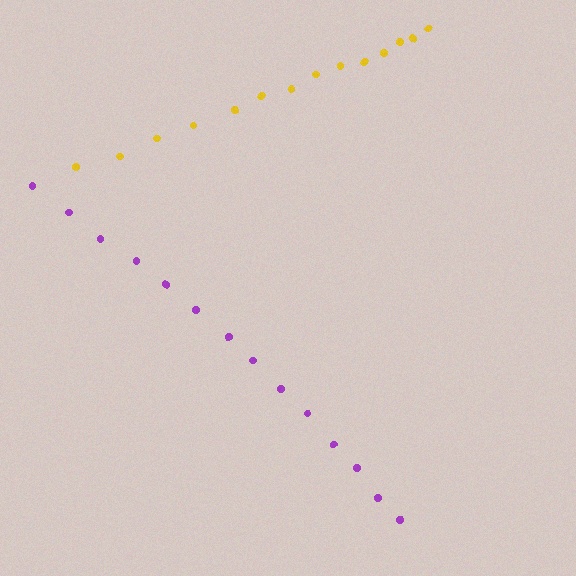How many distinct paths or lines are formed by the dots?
There are 2 distinct paths.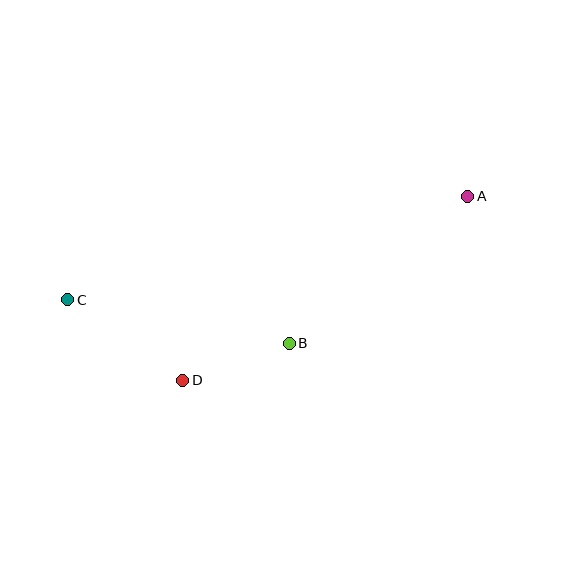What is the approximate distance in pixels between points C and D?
The distance between C and D is approximately 140 pixels.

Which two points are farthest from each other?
Points A and C are farthest from each other.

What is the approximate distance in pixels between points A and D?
The distance between A and D is approximately 339 pixels.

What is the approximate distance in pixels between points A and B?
The distance between A and B is approximately 231 pixels.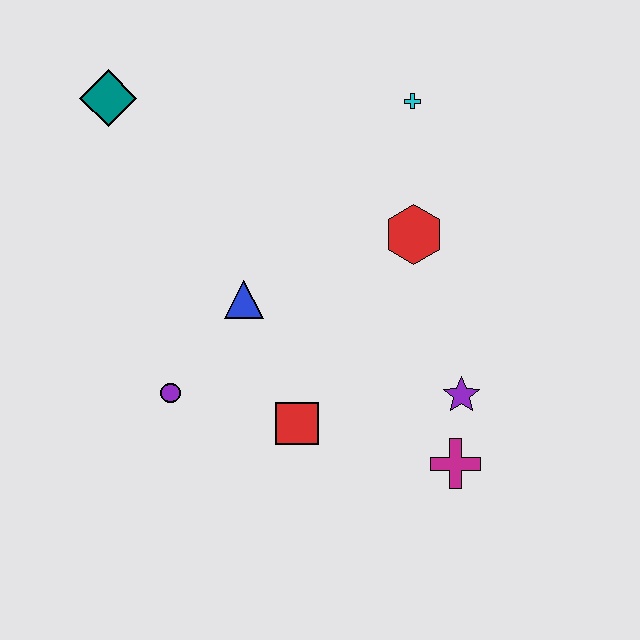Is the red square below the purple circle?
Yes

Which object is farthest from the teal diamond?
The magenta cross is farthest from the teal diamond.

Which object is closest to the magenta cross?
The purple star is closest to the magenta cross.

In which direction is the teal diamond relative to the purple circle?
The teal diamond is above the purple circle.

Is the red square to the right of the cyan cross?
No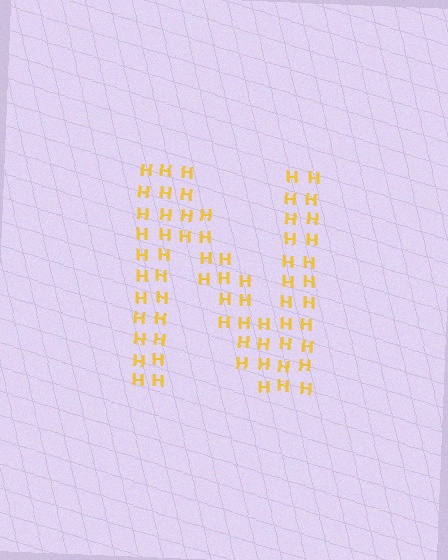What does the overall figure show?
The overall figure shows the letter N.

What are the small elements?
The small elements are letter H's.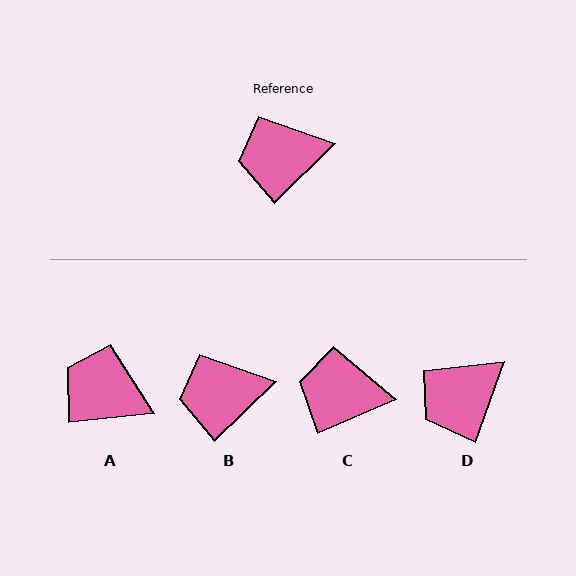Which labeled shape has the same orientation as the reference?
B.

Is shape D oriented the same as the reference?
No, it is off by about 26 degrees.